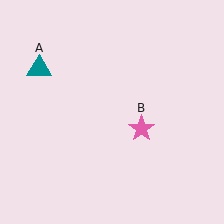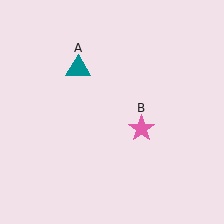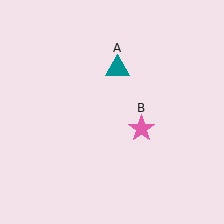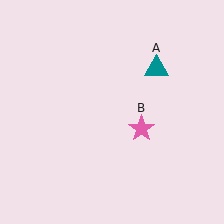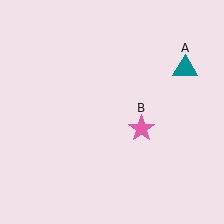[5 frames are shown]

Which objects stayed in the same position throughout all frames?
Pink star (object B) remained stationary.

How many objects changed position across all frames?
1 object changed position: teal triangle (object A).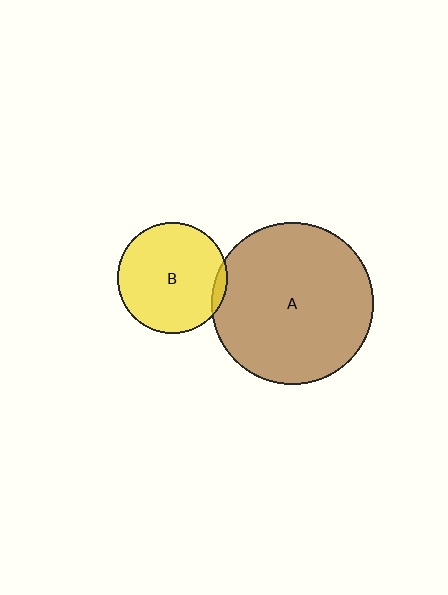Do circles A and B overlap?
Yes.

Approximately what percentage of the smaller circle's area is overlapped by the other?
Approximately 5%.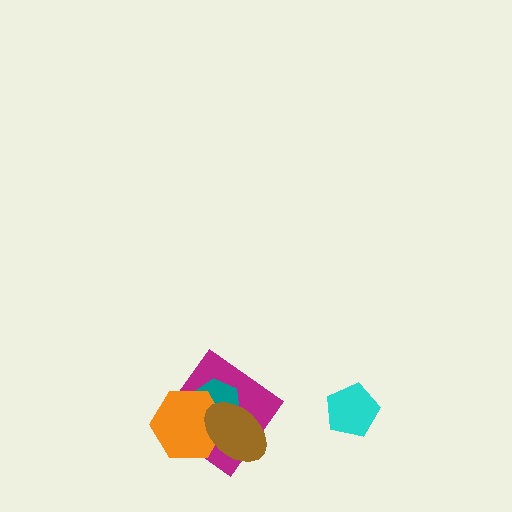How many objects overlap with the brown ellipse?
3 objects overlap with the brown ellipse.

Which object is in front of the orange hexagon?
The brown ellipse is in front of the orange hexagon.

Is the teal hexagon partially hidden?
Yes, it is partially covered by another shape.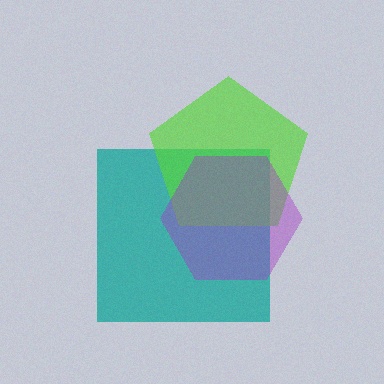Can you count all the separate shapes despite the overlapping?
Yes, there are 3 separate shapes.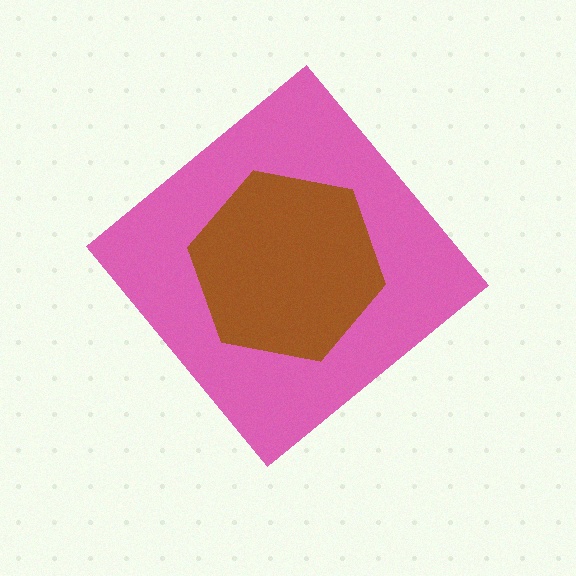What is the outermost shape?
The pink diamond.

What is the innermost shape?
The brown hexagon.